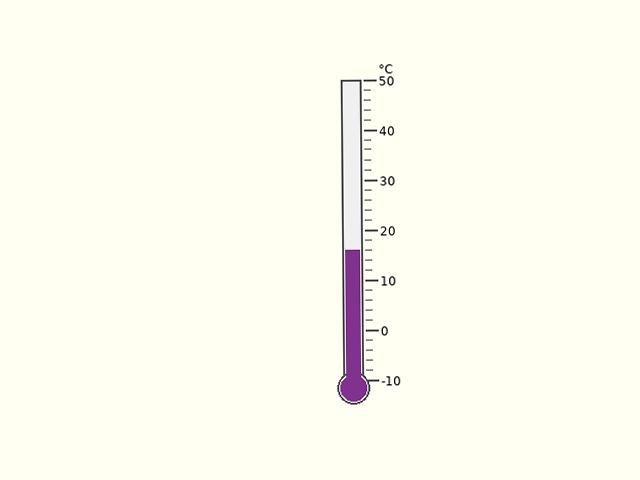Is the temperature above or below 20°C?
The temperature is below 20°C.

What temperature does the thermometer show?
The thermometer shows approximately 16°C.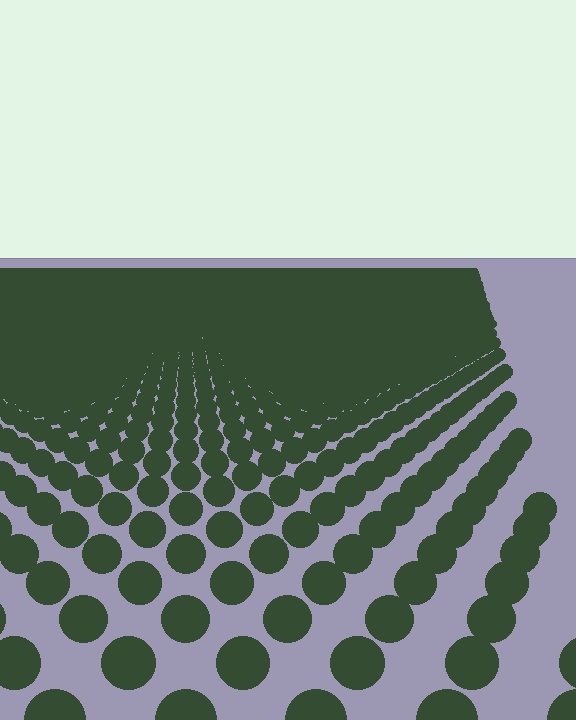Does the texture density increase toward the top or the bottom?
Density increases toward the top.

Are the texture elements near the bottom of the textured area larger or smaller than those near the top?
Larger. Near the bottom, elements are closer to the viewer and appear at a bigger on-screen size.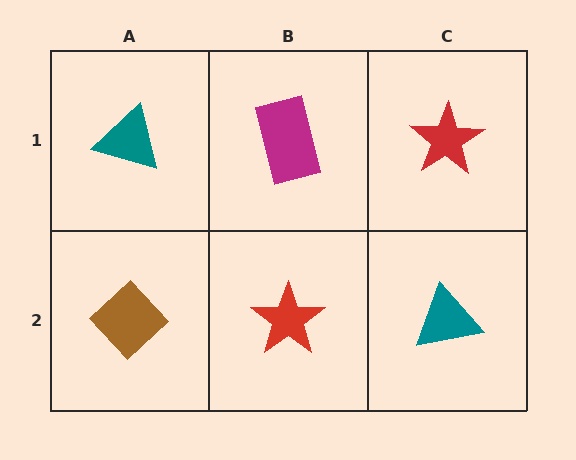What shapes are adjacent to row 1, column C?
A teal triangle (row 2, column C), a magenta rectangle (row 1, column B).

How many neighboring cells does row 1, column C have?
2.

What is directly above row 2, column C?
A red star.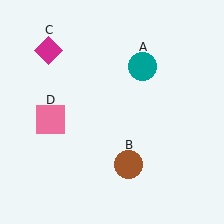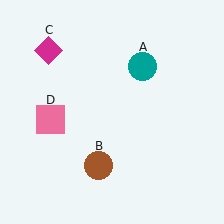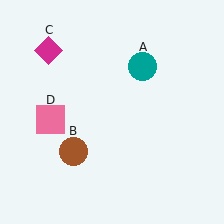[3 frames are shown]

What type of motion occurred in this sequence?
The brown circle (object B) rotated clockwise around the center of the scene.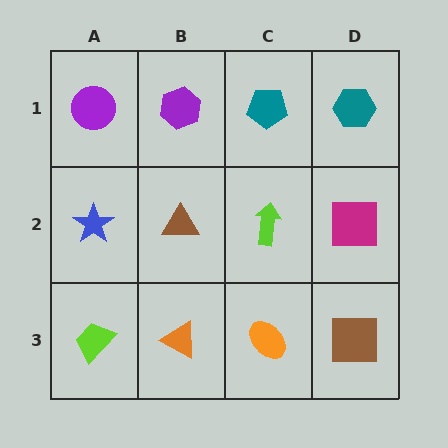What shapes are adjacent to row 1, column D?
A magenta square (row 2, column D), a teal pentagon (row 1, column C).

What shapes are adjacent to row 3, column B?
A brown triangle (row 2, column B), a lime trapezoid (row 3, column A), an orange ellipse (row 3, column C).